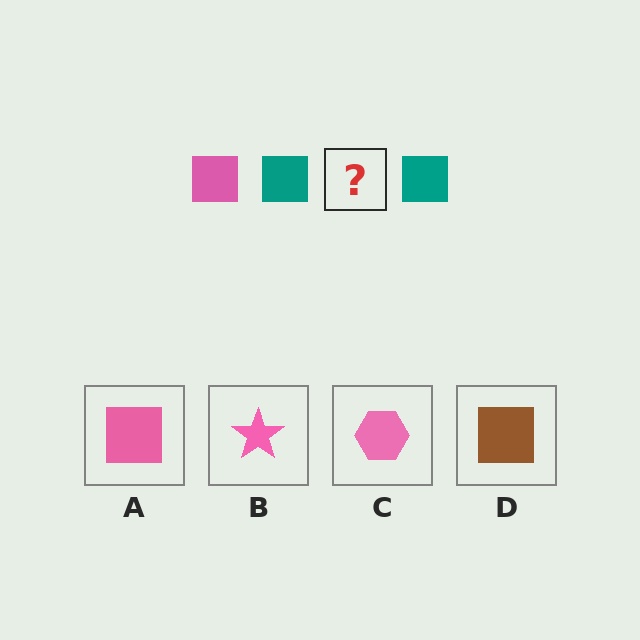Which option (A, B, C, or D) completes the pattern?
A.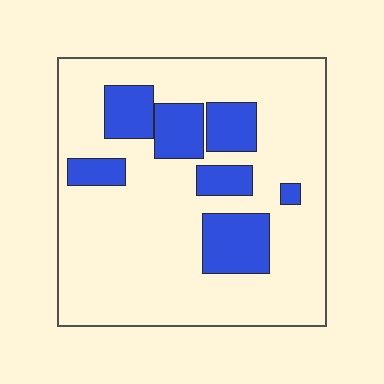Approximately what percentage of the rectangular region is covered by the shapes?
Approximately 20%.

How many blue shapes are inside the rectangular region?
7.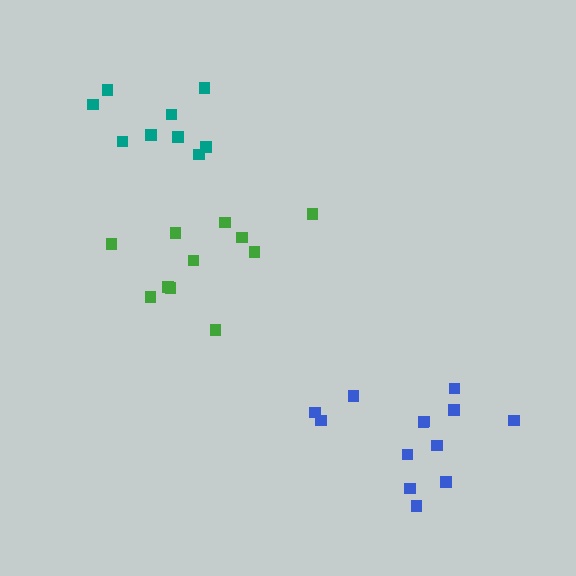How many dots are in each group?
Group 1: 11 dots, Group 2: 10 dots, Group 3: 13 dots (34 total).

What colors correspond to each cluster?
The clusters are colored: green, teal, blue.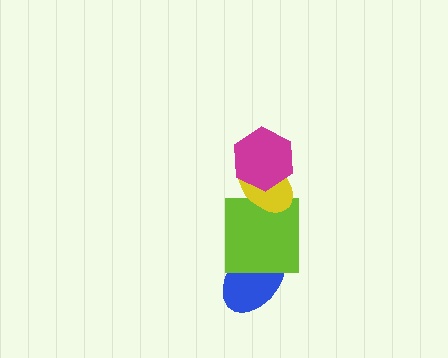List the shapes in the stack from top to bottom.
From top to bottom: the magenta hexagon, the yellow ellipse, the lime square, the blue ellipse.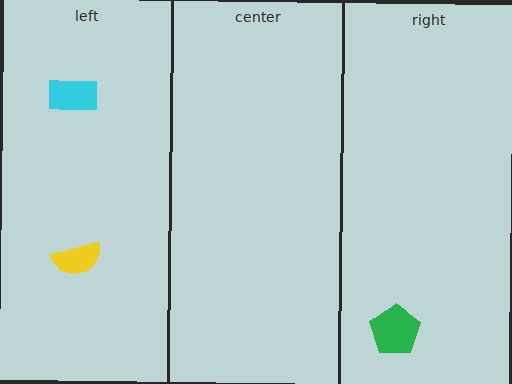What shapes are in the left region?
The cyan rectangle, the yellow semicircle.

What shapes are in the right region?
The green pentagon.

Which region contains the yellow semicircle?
The left region.